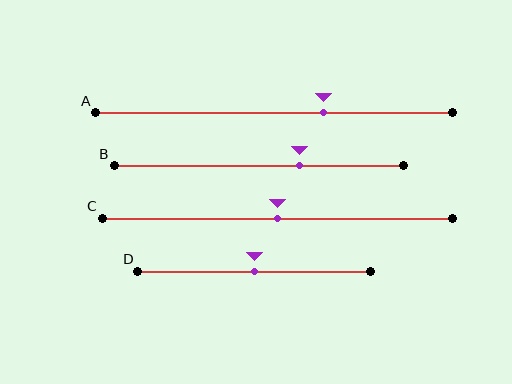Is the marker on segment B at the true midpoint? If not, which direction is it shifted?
No, the marker on segment B is shifted to the right by about 14% of the segment length.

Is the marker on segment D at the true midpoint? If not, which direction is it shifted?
Yes, the marker on segment D is at the true midpoint.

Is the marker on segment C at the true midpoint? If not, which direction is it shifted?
Yes, the marker on segment C is at the true midpoint.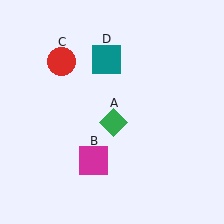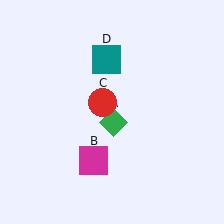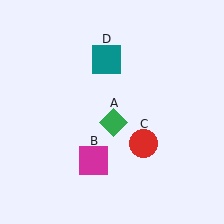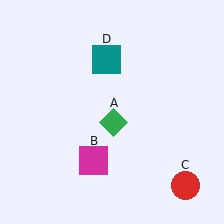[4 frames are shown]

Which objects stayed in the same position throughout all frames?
Green diamond (object A) and magenta square (object B) and teal square (object D) remained stationary.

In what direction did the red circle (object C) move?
The red circle (object C) moved down and to the right.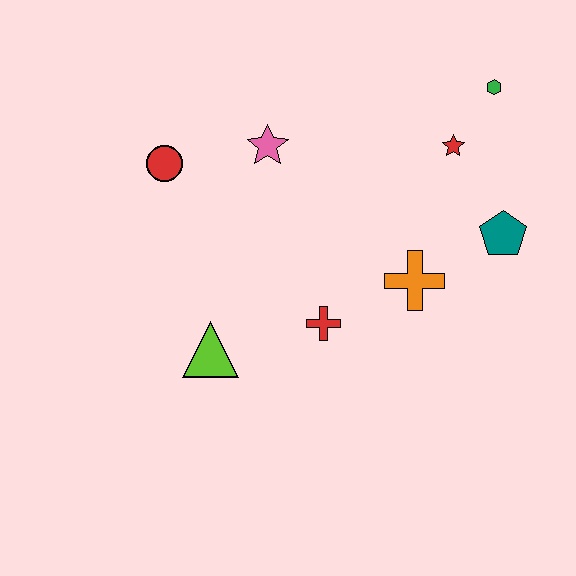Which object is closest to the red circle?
The pink star is closest to the red circle.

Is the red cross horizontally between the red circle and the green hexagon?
Yes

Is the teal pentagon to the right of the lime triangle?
Yes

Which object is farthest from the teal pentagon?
The red circle is farthest from the teal pentagon.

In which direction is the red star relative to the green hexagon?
The red star is below the green hexagon.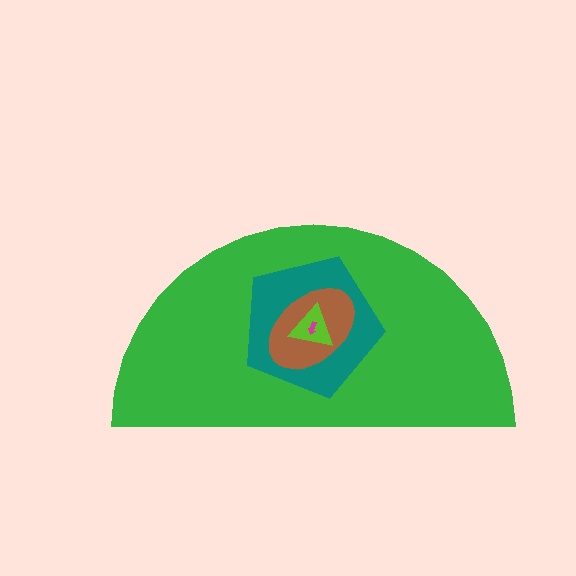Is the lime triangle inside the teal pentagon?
Yes.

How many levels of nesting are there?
5.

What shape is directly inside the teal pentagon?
The brown ellipse.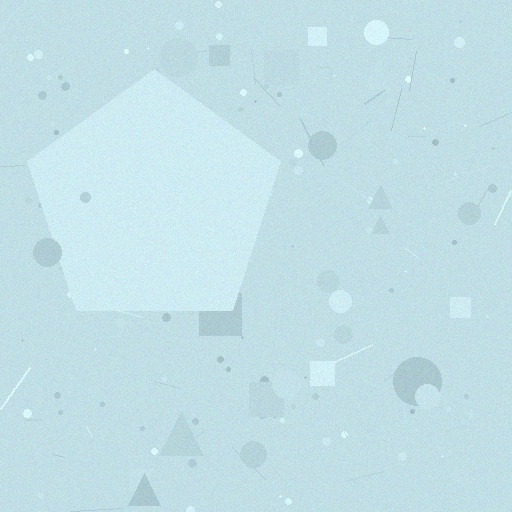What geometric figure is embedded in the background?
A pentagon is embedded in the background.